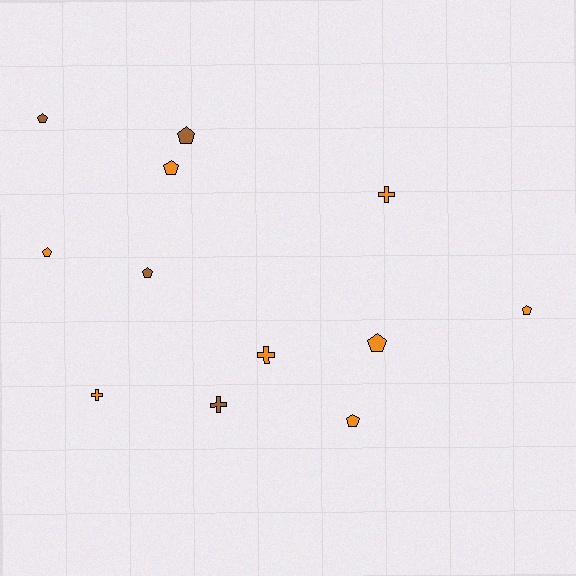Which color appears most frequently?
Orange, with 8 objects.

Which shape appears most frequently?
Pentagon, with 8 objects.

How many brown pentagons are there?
There are 3 brown pentagons.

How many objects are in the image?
There are 12 objects.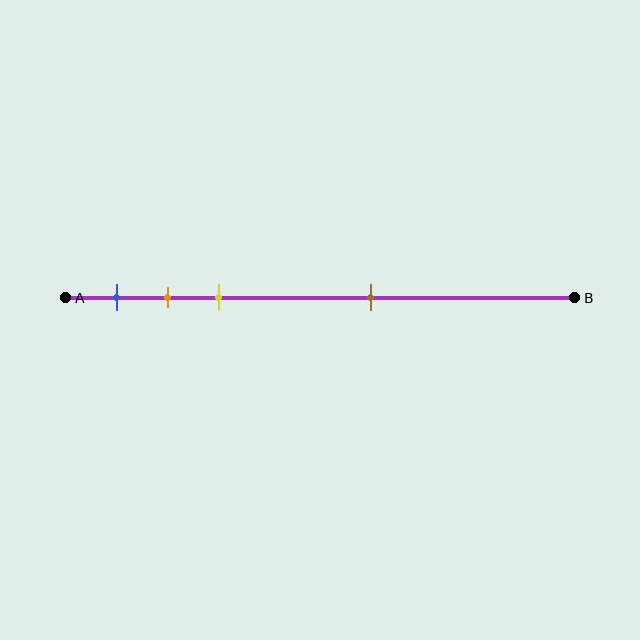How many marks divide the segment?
There are 4 marks dividing the segment.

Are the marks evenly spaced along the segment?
No, the marks are not evenly spaced.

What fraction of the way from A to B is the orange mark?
The orange mark is approximately 20% (0.2) of the way from A to B.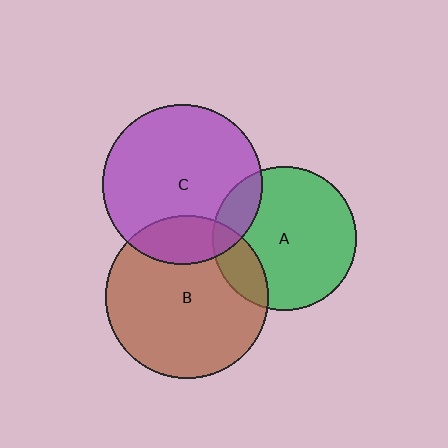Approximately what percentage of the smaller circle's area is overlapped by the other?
Approximately 15%.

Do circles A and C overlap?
Yes.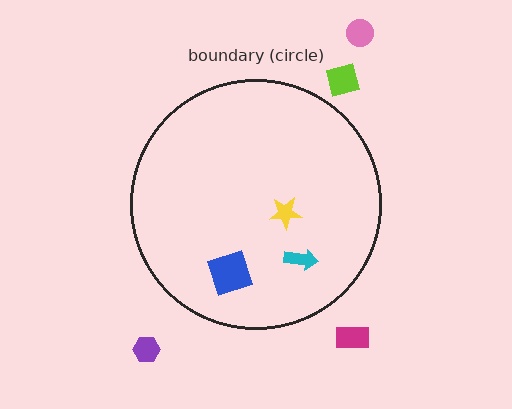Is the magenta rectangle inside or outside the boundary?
Outside.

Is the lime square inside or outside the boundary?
Outside.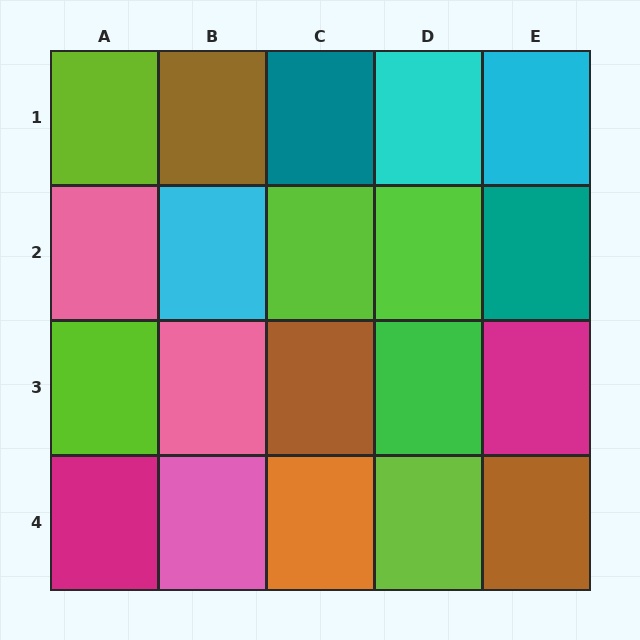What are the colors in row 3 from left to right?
Lime, pink, brown, green, magenta.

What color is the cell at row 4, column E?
Brown.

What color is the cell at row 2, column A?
Pink.